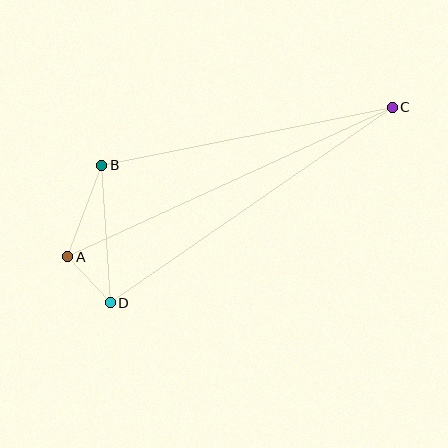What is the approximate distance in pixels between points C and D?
The distance between C and D is approximately 343 pixels.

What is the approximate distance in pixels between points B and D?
The distance between B and D is approximately 138 pixels.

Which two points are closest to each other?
Points A and D are closest to each other.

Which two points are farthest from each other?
Points A and C are farthest from each other.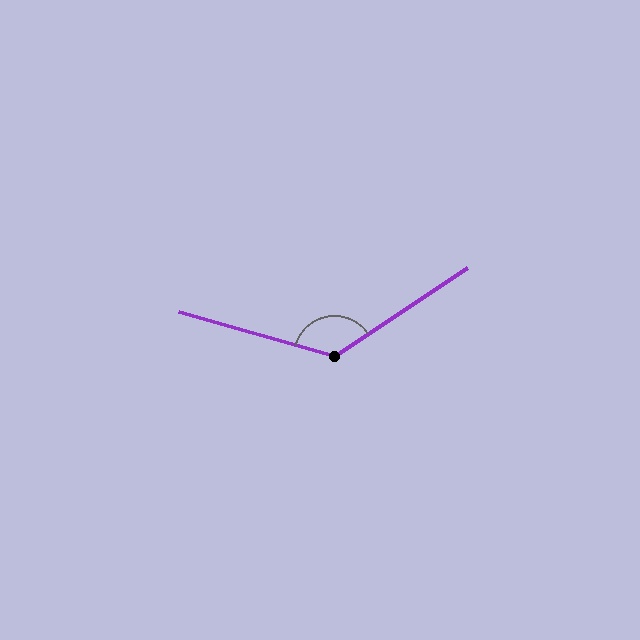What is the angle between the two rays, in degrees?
Approximately 130 degrees.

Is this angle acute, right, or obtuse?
It is obtuse.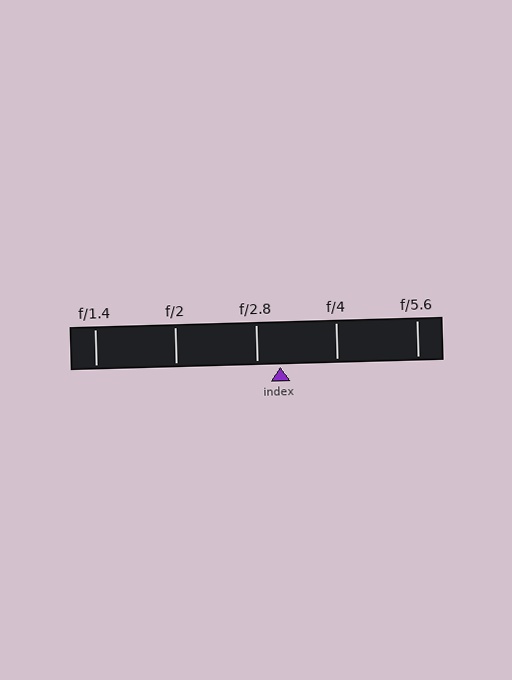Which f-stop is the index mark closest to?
The index mark is closest to f/2.8.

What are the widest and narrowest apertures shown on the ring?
The widest aperture shown is f/1.4 and the narrowest is f/5.6.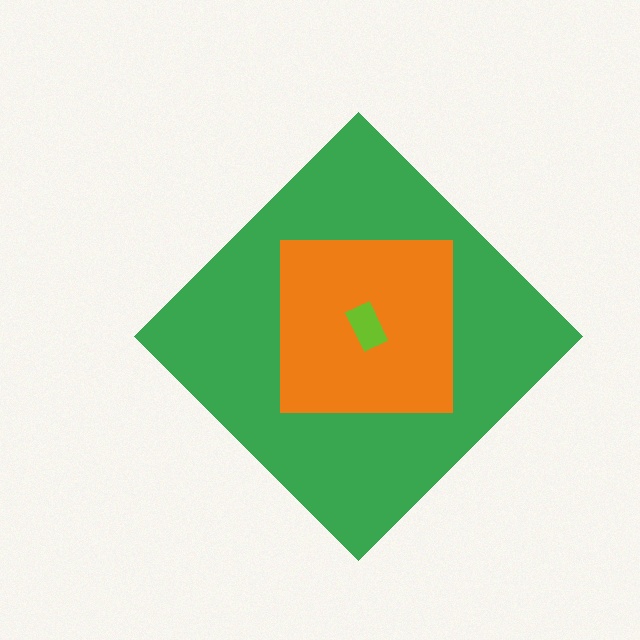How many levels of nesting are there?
3.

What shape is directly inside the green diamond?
The orange square.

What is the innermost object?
The lime rectangle.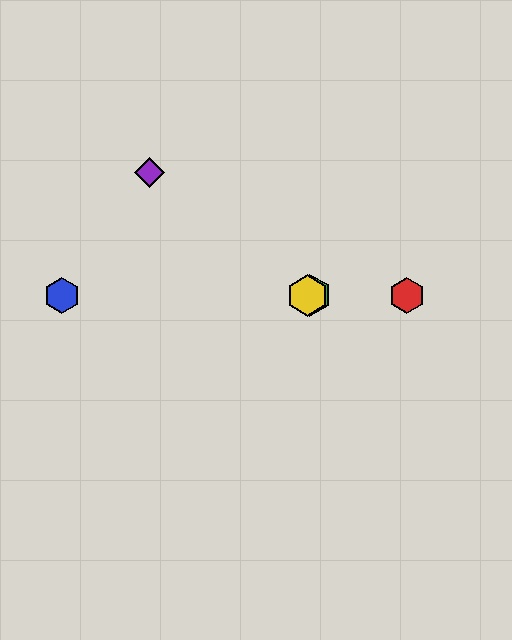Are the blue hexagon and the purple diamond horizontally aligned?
No, the blue hexagon is at y≈295 and the purple diamond is at y≈173.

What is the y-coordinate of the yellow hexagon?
The yellow hexagon is at y≈295.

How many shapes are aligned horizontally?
4 shapes (the red hexagon, the blue hexagon, the green hexagon, the yellow hexagon) are aligned horizontally.